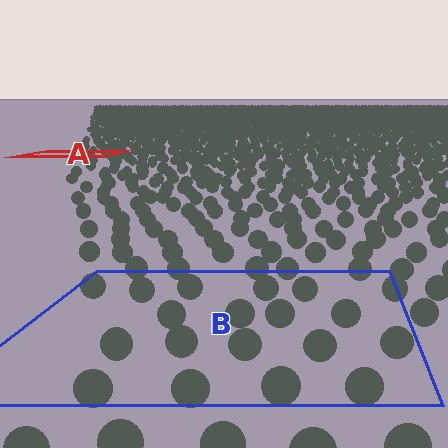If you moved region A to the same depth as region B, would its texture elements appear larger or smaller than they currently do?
They would appear larger. At a closer depth, the same texture elements are projected at a bigger on-screen size.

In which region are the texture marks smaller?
The texture marks are smaller in region A, because it is farther away.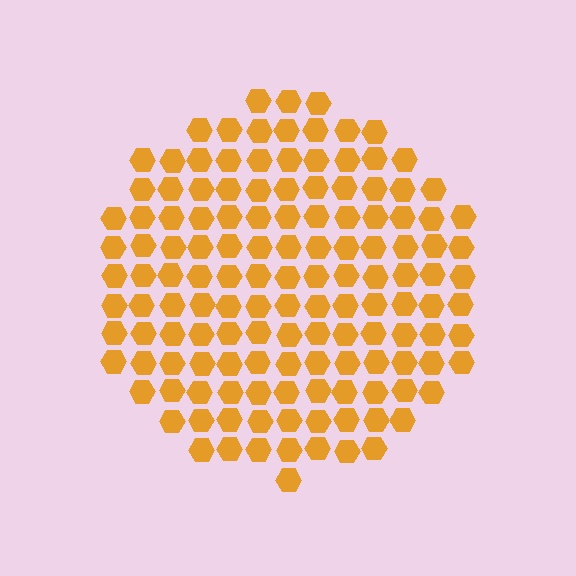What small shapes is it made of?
It is made of small hexagons.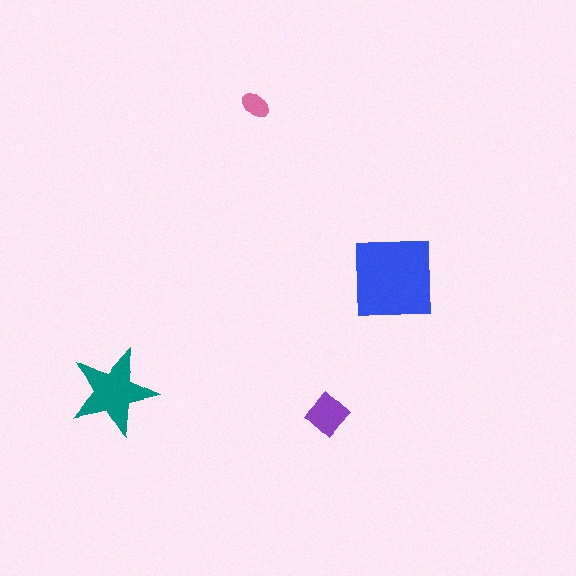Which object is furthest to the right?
The blue square is rightmost.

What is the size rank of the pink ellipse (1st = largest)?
4th.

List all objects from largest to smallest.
The blue square, the teal star, the purple diamond, the pink ellipse.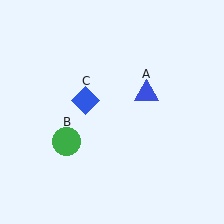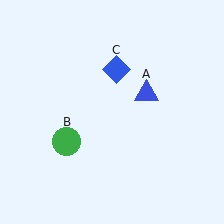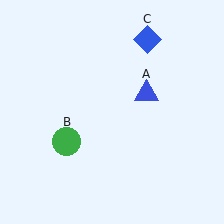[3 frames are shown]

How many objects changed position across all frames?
1 object changed position: blue diamond (object C).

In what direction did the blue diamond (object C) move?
The blue diamond (object C) moved up and to the right.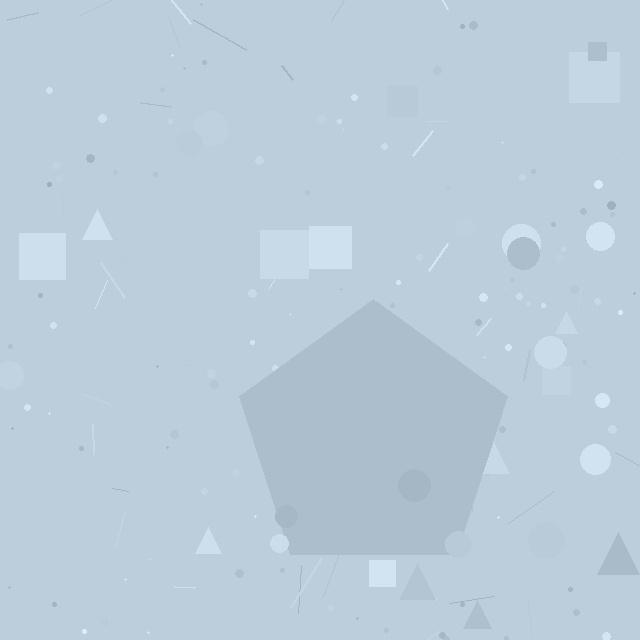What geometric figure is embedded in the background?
A pentagon is embedded in the background.